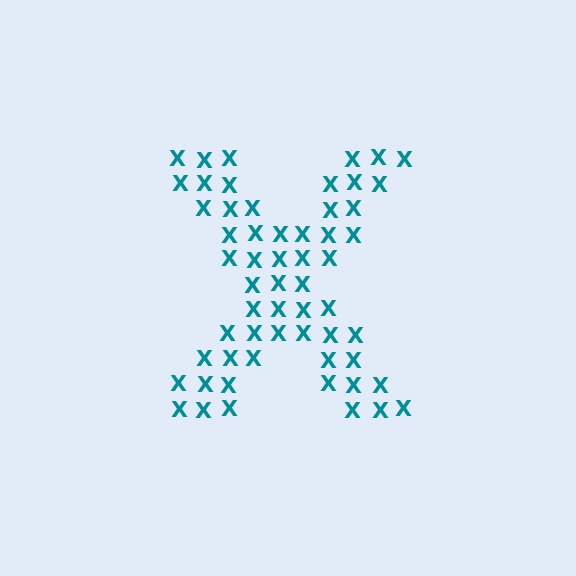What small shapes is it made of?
It is made of small letter X's.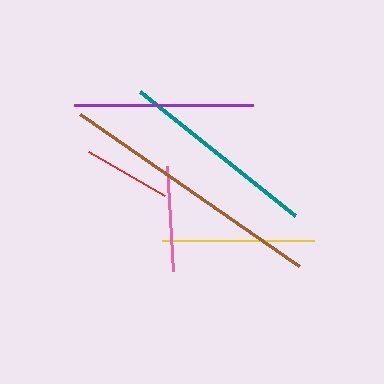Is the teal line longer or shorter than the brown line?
The brown line is longer than the teal line.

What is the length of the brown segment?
The brown segment is approximately 267 pixels long.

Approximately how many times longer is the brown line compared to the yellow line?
The brown line is approximately 1.7 times the length of the yellow line.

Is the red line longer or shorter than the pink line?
The pink line is longer than the red line.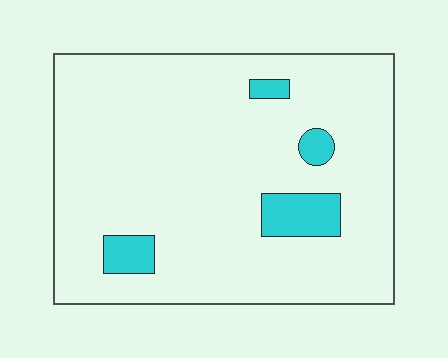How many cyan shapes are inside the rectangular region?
4.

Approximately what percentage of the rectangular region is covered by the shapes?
Approximately 10%.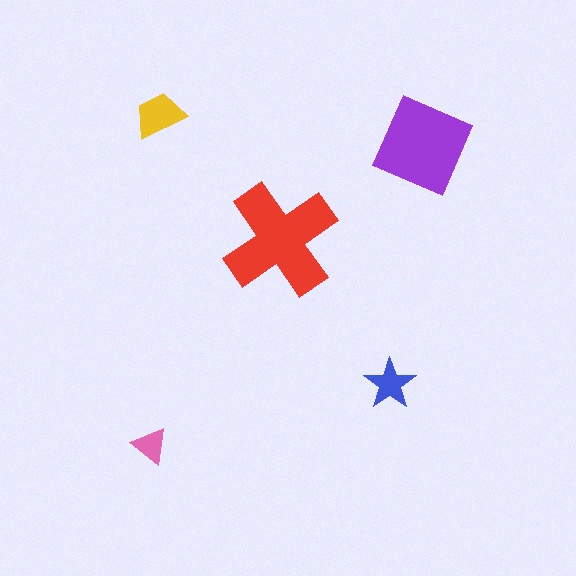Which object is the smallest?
The pink triangle.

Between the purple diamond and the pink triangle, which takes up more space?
The purple diamond.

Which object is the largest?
The red cross.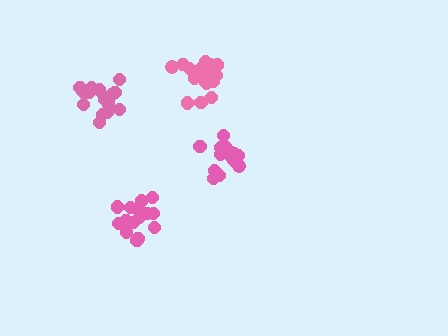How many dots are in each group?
Group 1: 17 dots, Group 2: 16 dots, Group 3: 17 dots, Group 4: 17 dots (67 total).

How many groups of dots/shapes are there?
There are 4 groups.